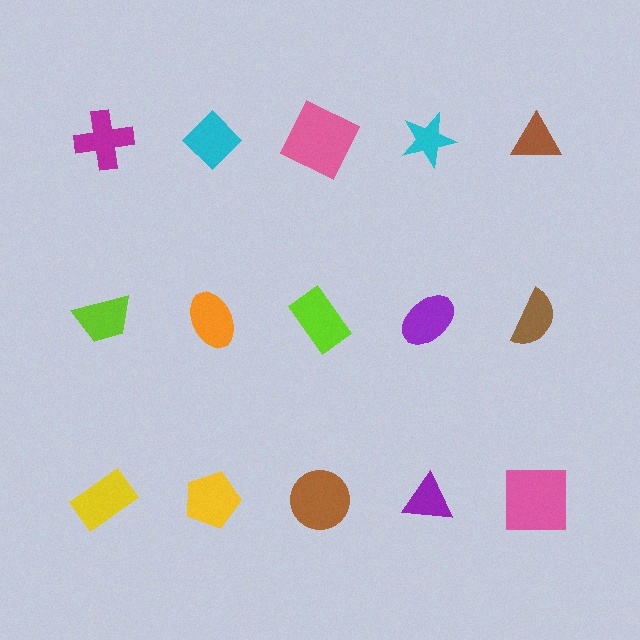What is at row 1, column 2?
A cyan diamond.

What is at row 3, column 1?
A yellow rectangle.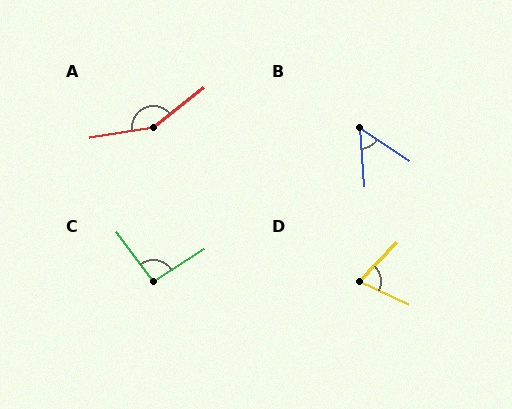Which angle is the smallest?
B, at approximately 51 degrees.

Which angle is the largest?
A, at approximately 151 degrees.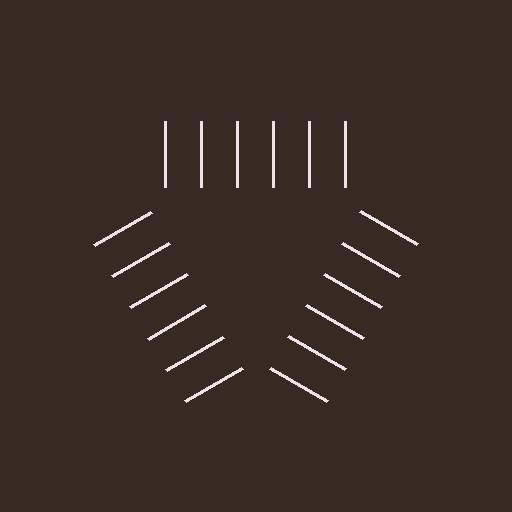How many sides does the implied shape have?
3 sides — the line-ends trace a triangle.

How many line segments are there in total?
18 — 6 along each of the 3 edges.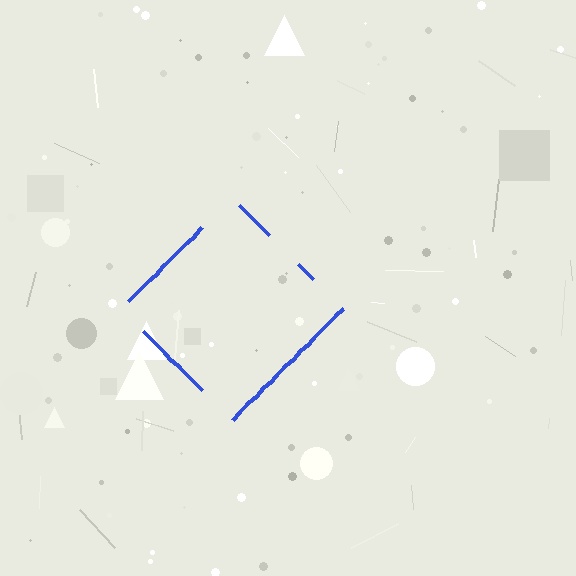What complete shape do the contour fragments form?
The contour fragments form a diamond.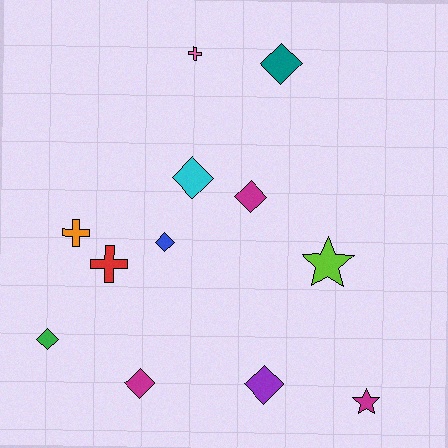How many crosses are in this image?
There are 3 crosses.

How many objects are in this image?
There are 12 objects.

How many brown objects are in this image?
There are no brown objects.